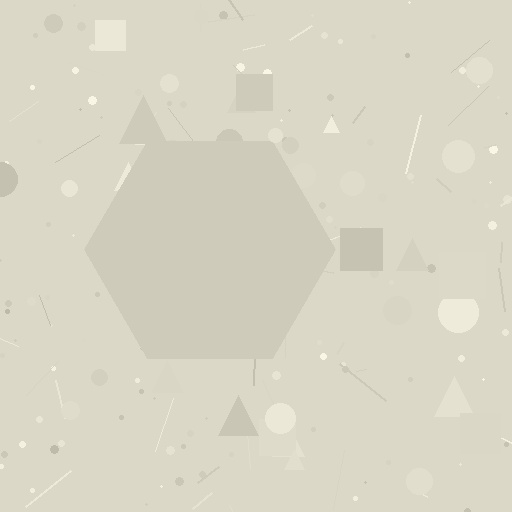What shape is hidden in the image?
A hexagon is hidden in the image.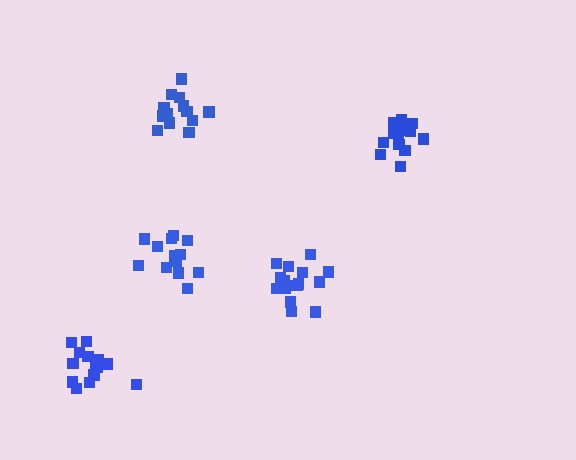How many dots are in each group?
Group 1: 14 dots, Group 2: 14 dots, Group 3: 15 dots, Group 4: 13 dots, Group 5: 17 dots (73 total).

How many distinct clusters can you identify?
There are 5 distinct clusters.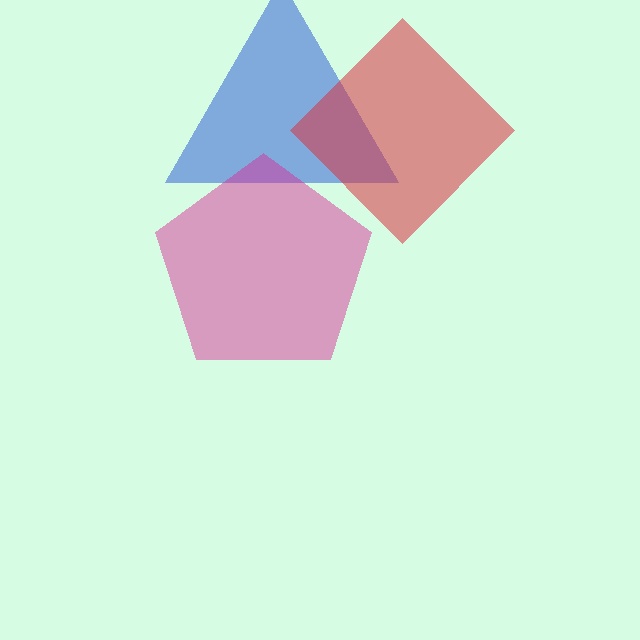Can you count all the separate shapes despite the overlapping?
Yes, there are 3 separate shapes.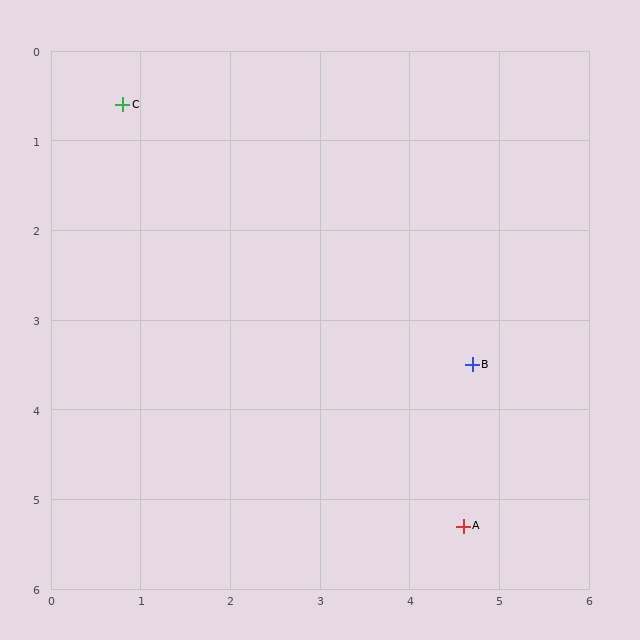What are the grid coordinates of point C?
Point C is at approximately (0.8, 0.6).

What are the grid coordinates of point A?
Point A is at approximately (4.6, 5.3).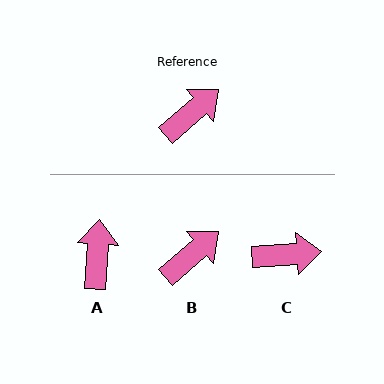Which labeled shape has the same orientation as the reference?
B.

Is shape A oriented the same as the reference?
No, it is off by about 45 degrees.